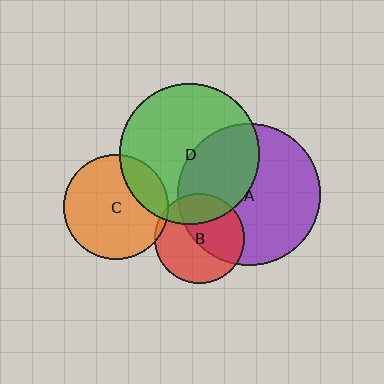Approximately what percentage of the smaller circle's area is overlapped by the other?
Approximately 40%.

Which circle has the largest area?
Circle A (purple).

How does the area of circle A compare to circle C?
Approximately 1.9 times.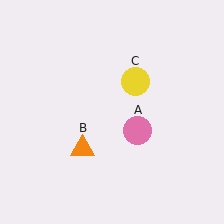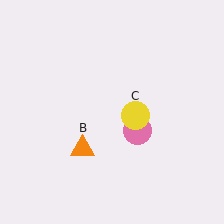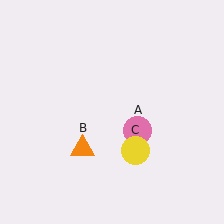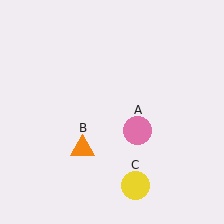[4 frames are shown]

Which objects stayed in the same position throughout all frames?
Pink circle (object A) and orange triangle (object B) remained stationary.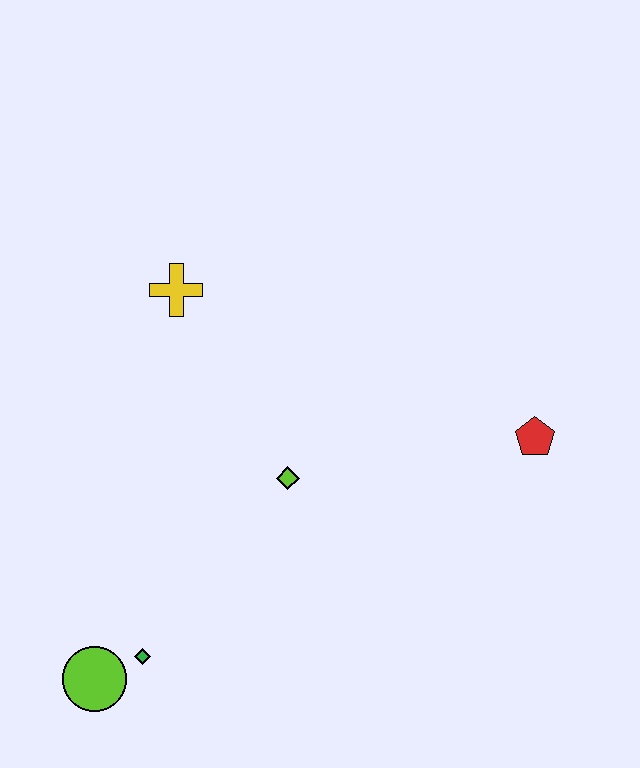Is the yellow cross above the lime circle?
Yes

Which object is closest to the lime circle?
The green diamond is closest to the lime circle.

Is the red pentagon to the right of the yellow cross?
Yes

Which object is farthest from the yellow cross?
The lime circle is farthest from the yellow cross.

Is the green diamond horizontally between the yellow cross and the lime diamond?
No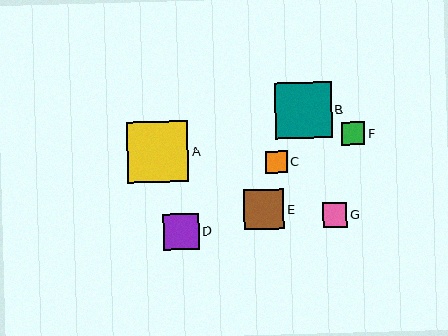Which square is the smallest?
Square C is the smallest with a size of approximately 22 pixels.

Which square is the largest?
Square A is the largest with a size of approximately 61 pixels.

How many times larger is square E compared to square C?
Square E is approximately 1.8 times the size of square C.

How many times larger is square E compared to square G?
Square E is approximately 1.6 times the size of square G.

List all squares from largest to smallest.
From largest to smallest: A, B, E, D, G, F, C.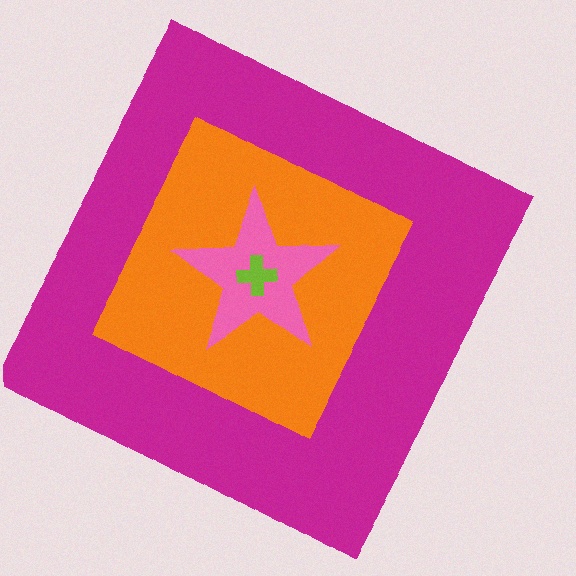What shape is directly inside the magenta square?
The orange diamond.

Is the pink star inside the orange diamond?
Yes.